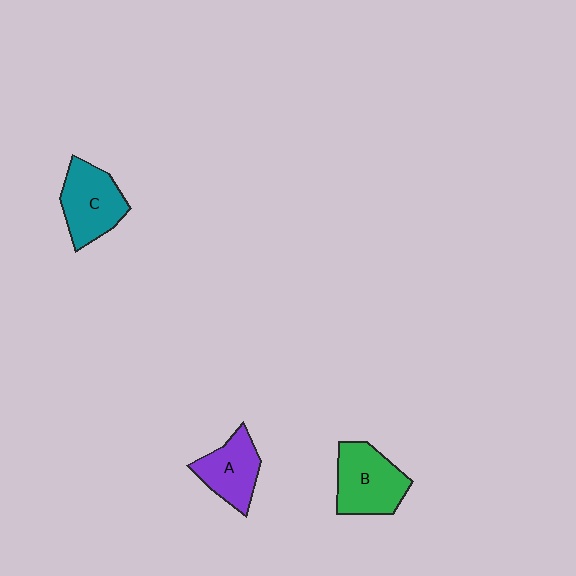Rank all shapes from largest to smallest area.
From largest to smallest: B (green), C (teal), A (purple).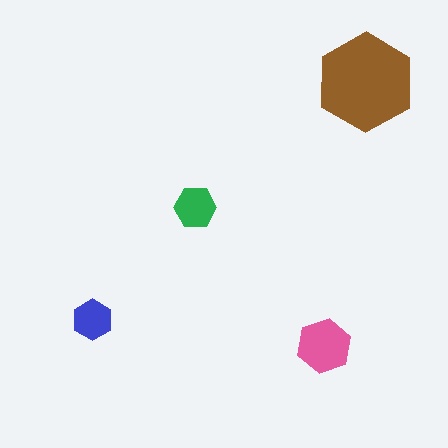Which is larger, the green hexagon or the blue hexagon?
The green one.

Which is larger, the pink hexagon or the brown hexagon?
The brown one.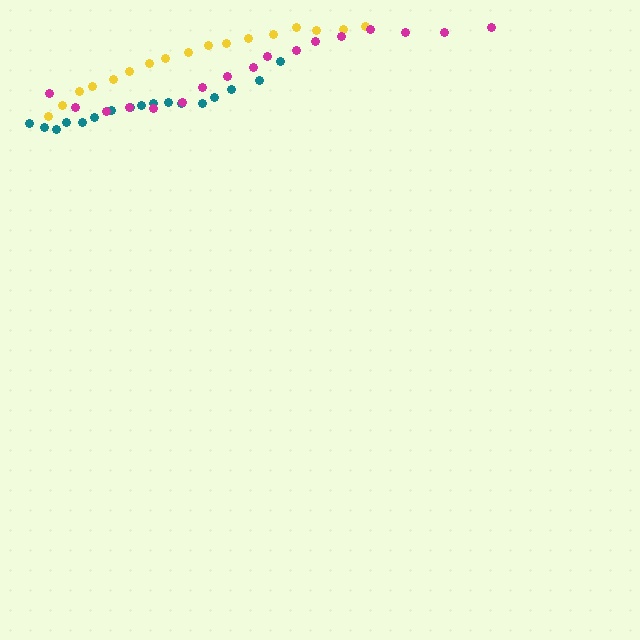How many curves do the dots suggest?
There are 3 distinct paths.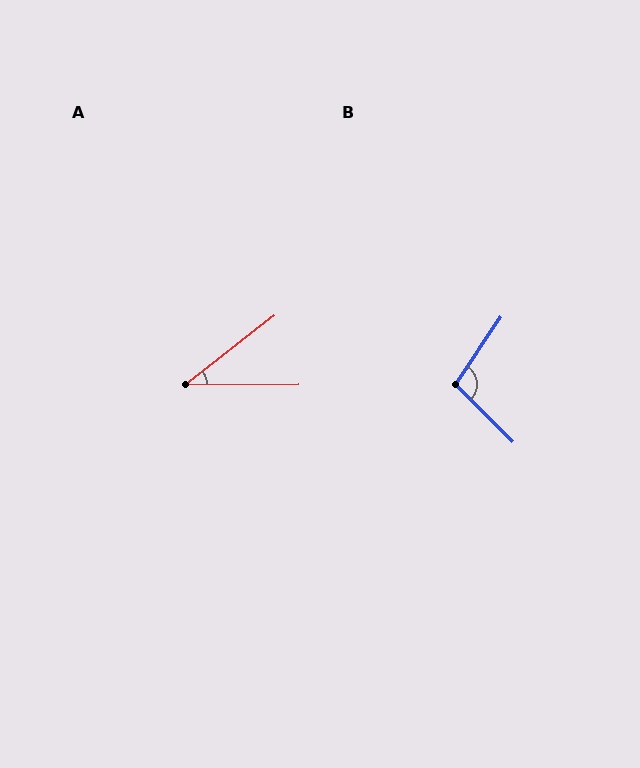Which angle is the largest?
B, at approximately 101 degrees.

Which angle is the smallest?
A, at approximately 38 degrees.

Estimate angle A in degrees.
Approximately 38 degrees.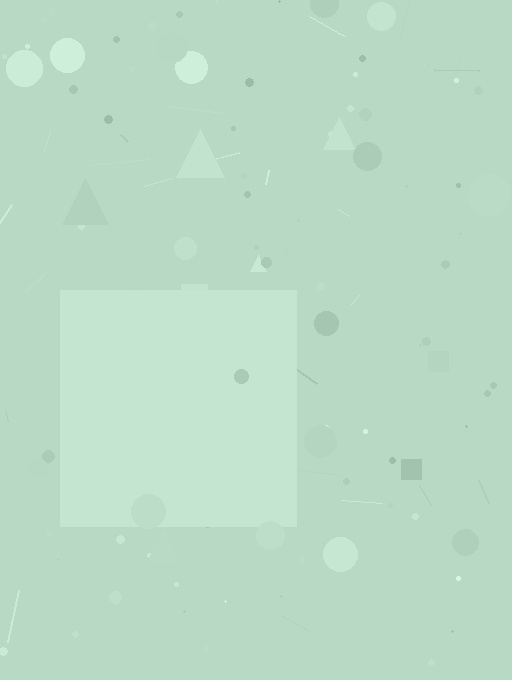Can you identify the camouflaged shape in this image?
The camouflaged shape is a square.